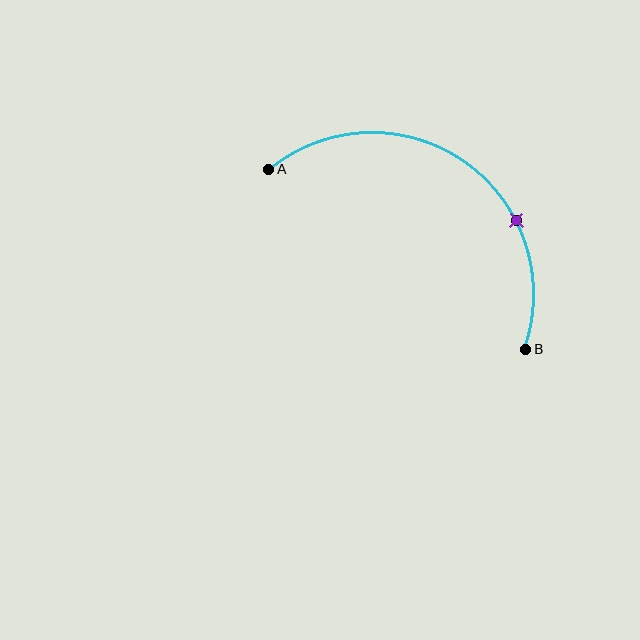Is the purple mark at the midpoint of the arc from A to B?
No. The purple mark lies on the arc but is closer to endpoint B. The arc midpoint would be at the point on the curve equidistant along the arc from both A and B.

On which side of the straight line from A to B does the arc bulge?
The arc bulges above and to the right of the straight line connecting A and B.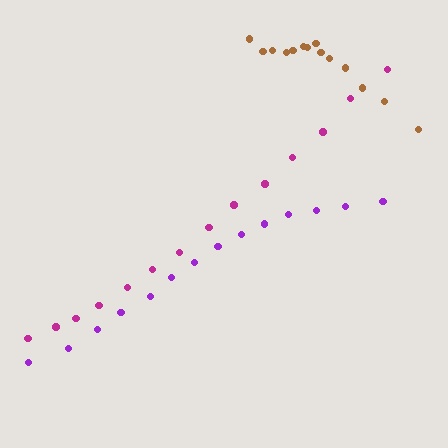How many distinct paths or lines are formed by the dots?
There are 3 distinct paths.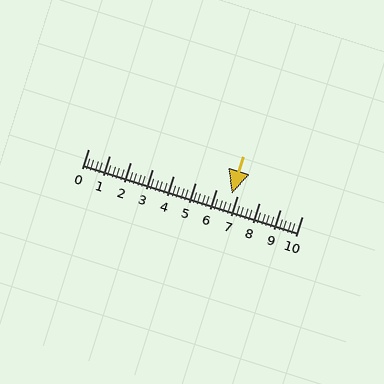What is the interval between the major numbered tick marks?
The major tick marks are spaced 1 units apart.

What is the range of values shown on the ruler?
The ruler shows values from 0 to 10.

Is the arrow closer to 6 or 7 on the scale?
The arrow is closer to 7.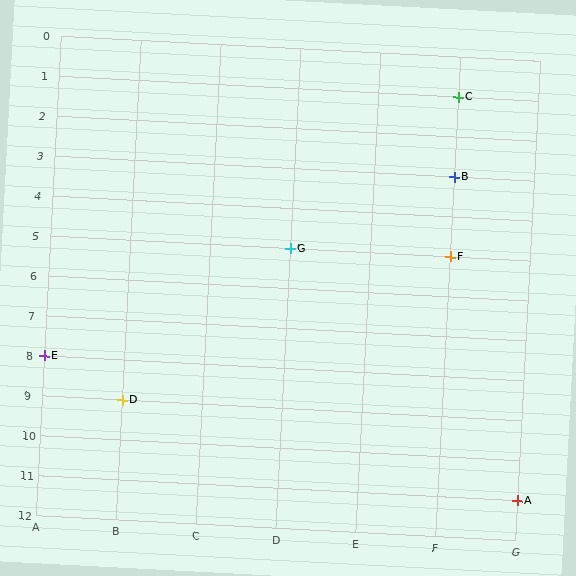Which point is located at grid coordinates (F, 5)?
Point F is at (F, 5).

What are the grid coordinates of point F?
Point F is at grid coordinates (F, 5).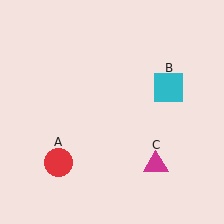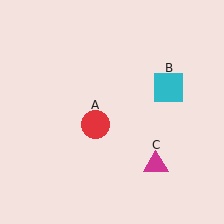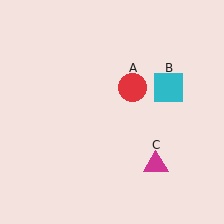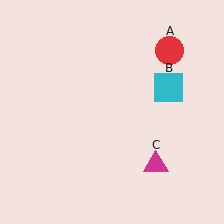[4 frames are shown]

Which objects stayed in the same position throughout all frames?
Cyan square (object B) and magenta triangle (object C) remained stationary.